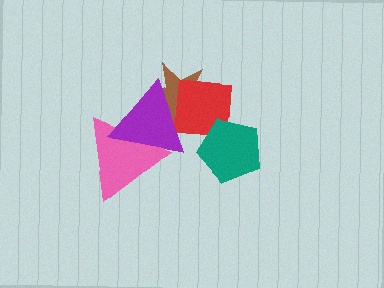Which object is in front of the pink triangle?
The purple triangle is in front of the pink triangle.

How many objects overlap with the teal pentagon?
1 object overlaps with the teal pentagon.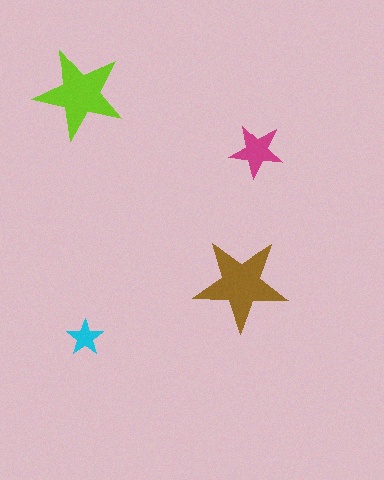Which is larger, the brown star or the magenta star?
The brown one.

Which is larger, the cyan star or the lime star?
The lime one.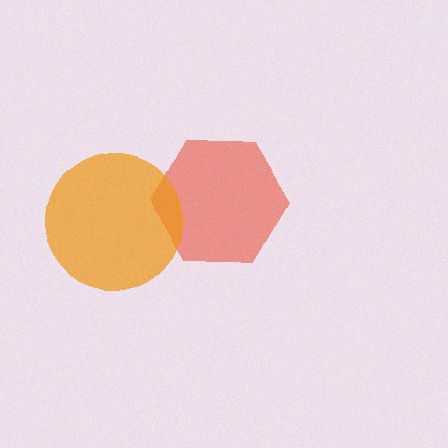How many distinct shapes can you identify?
There are 2 distinct shapes: a red hexagon, an orange circle.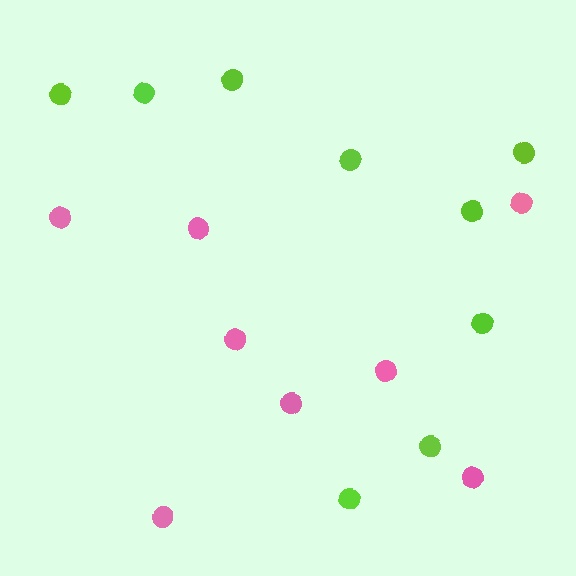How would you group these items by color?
There are 2 groups: one group of lime circles (9) and one group of pink circles (8).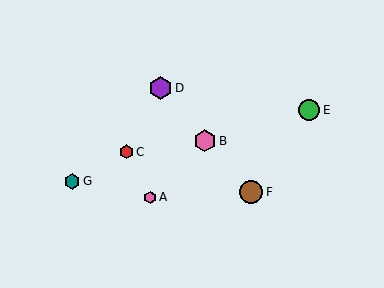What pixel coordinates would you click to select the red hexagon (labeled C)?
Click at (127, 152) to select the red hexagon C.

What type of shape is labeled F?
Shape F is a brown circle.